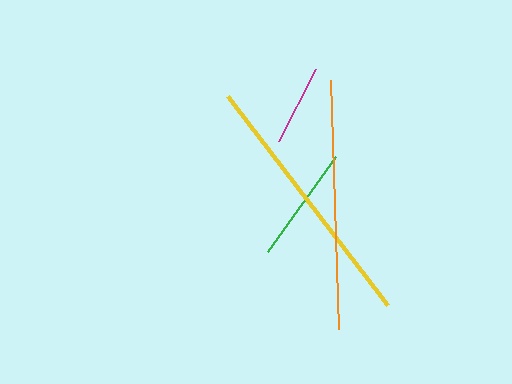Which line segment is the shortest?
The magenta line is the shortest at approximately 82 pixels.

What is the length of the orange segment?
The orange segment is approximately 249 pixels long.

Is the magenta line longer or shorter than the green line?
The green line is longer than the magenta line.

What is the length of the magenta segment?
The magenta segment is approximately 82 pixels long.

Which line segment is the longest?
The yellow line is the longest at approximately 264 pixels.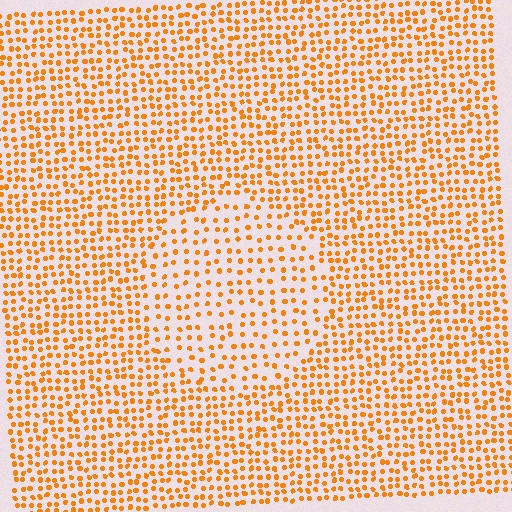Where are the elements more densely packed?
The elements are more densely packed outside the circle boundary.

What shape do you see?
I see a circle.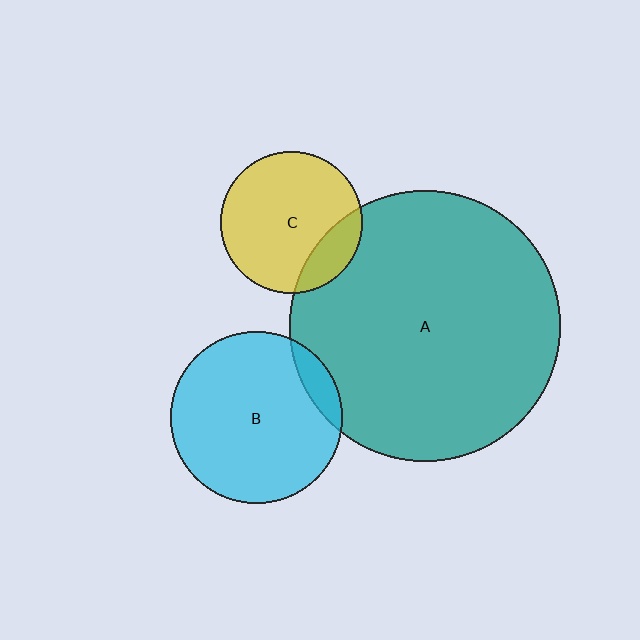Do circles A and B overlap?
Yes.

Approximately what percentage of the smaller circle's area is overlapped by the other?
Approximately 10%.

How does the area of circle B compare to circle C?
Approximately 1.5 times.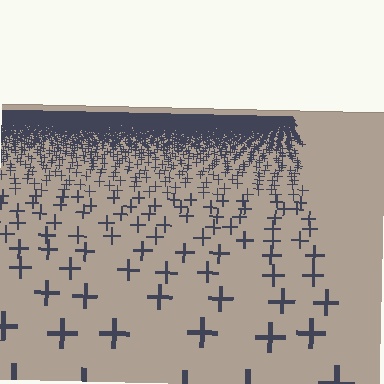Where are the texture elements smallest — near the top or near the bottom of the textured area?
Near the top.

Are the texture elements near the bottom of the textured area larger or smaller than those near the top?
Larger. Near the bottom, elements are closer to the viewer and appear at a bigger on-screen size.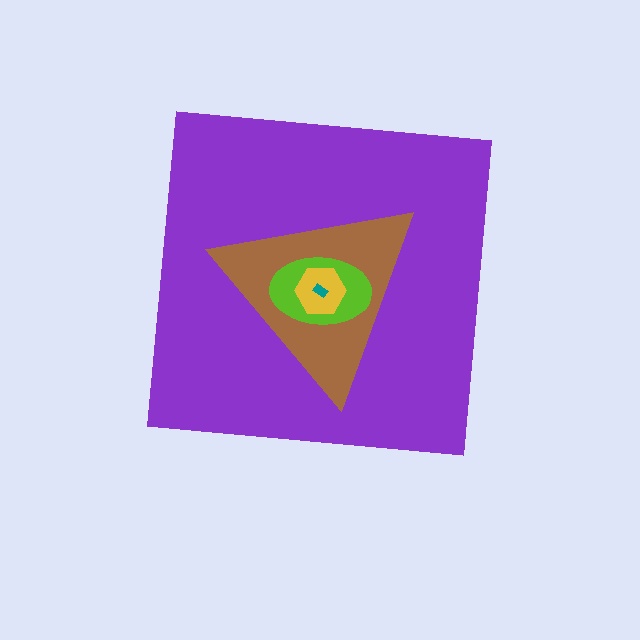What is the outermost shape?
The purple square.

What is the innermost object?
The teal rectangle.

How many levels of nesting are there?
5.